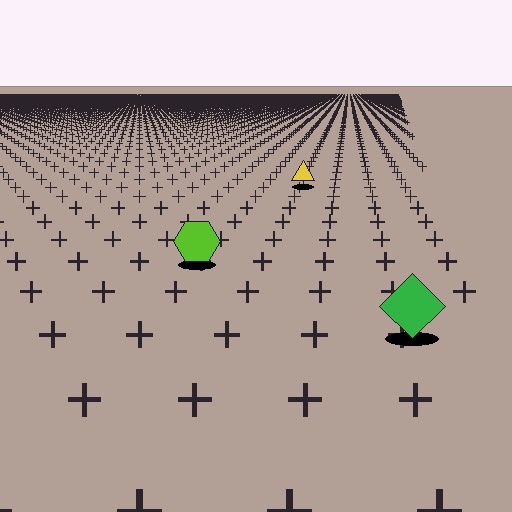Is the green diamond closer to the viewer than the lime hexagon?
Yes. The green diamond is closer — you can tell from the texture gradient: the ground texture is coarser near it.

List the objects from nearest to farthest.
From nearest to farthest: the green diamond, the lime hexagon, the yellow triangle.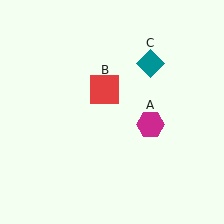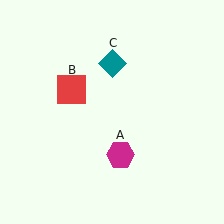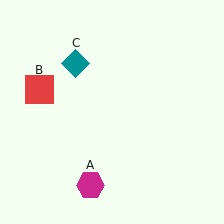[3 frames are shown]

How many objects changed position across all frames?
3 objects changed position: magenta hexagon (object A), red square (object B), teal diamond (object C).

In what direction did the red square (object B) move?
The red square (object B) moved left.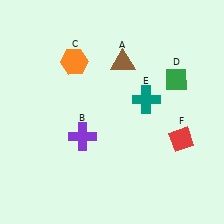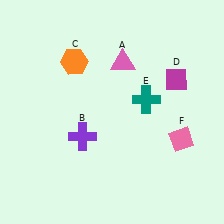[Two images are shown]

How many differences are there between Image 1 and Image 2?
There are 3 differences between the two images.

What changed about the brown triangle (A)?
In Image 1, A is brown. In Image 2, it changed to pink.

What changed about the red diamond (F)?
In Image 1, F is red. In Image 2, it changed to pink.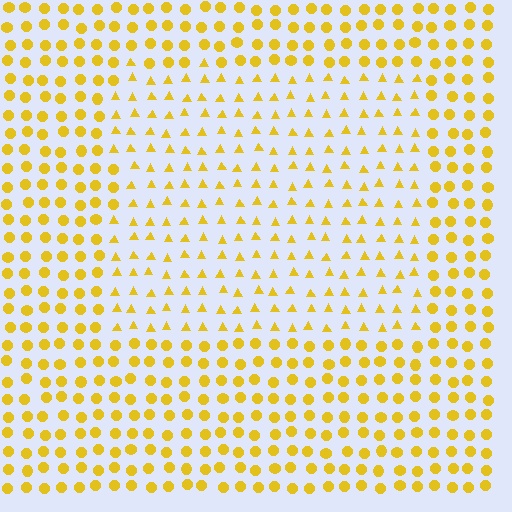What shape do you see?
I see a rectangle.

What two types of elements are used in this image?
The image uses triangles inside the rectangle region and circles outside it.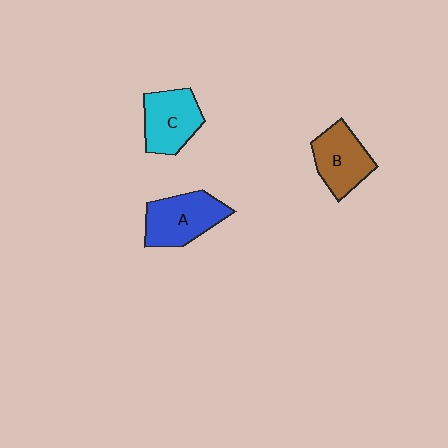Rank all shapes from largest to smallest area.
From largest to smallest: A (blue), C (cyan), B (brown).